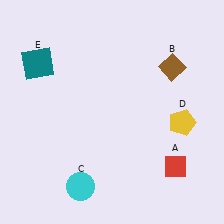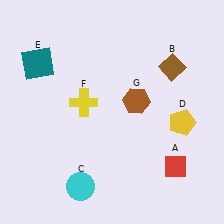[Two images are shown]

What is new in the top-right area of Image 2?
A brown hexagon (G) was added in the top-right area of Image 2.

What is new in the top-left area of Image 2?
A yellow cross (F) was added in the top-left area of Image 2.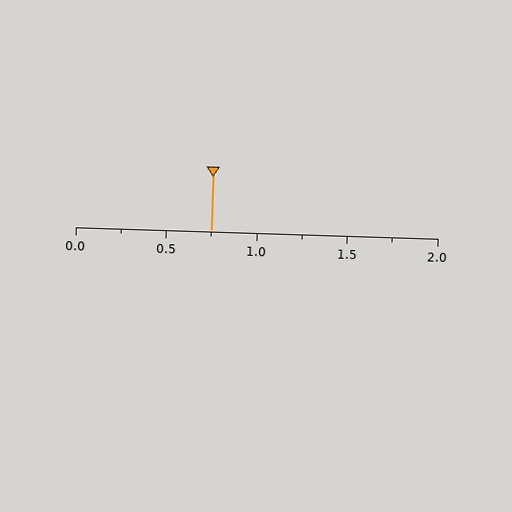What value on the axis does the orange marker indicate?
The marker indicates approximately 0.75.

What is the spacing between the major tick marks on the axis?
The major ticks are spaced 0.5 apart.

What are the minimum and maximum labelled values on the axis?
The axis runs from 0.0 to 2.0.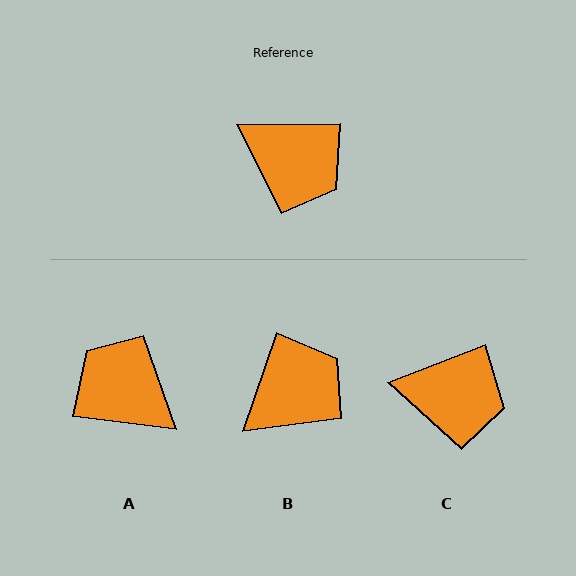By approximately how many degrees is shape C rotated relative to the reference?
Approximately 20 degrees counter-clockwise.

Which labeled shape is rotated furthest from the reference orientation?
A, about 172 degrees away.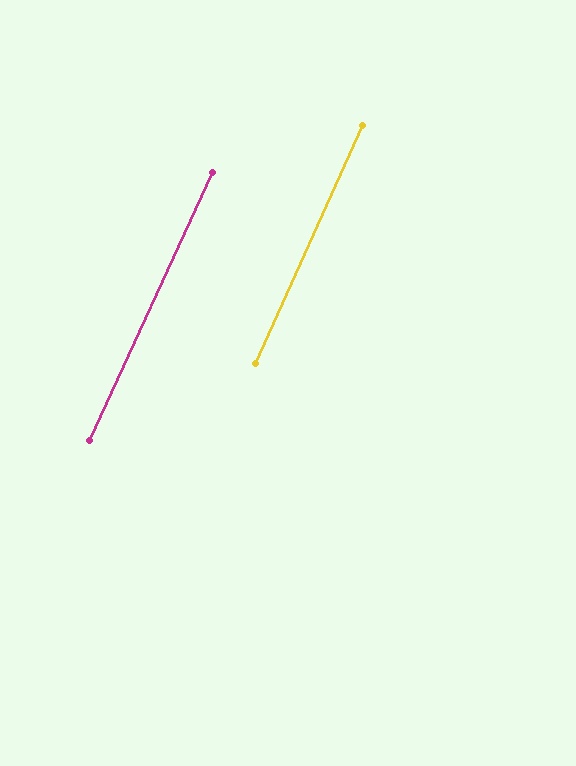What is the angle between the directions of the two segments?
Approximately 0 degrees.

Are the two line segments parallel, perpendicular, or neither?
Parallel — their directions differ by only 0.4°.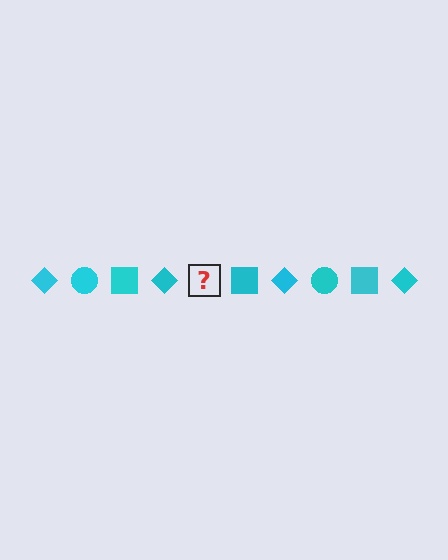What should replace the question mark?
The question mark should be replaced with a cyan circle.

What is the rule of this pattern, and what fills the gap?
The rule is that the pattern cycles through diamond, circle, square shapes in cyan. The gap should be filled with a cyan circle.